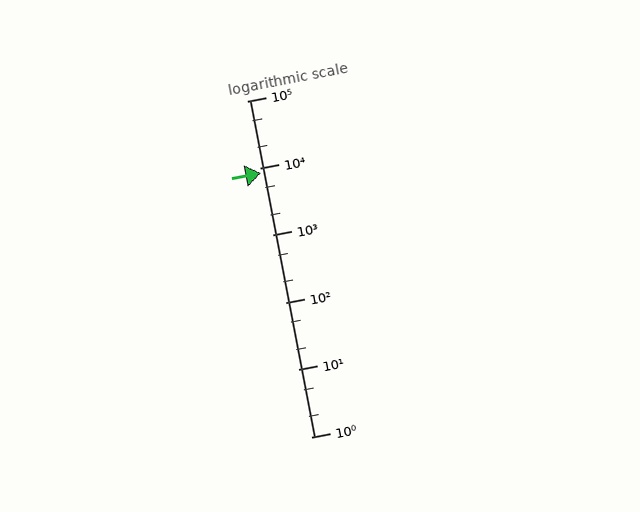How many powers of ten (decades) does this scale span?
The scale spans 5 decades, from 1 to 100000.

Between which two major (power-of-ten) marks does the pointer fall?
The pointer is between 1000 and 10000.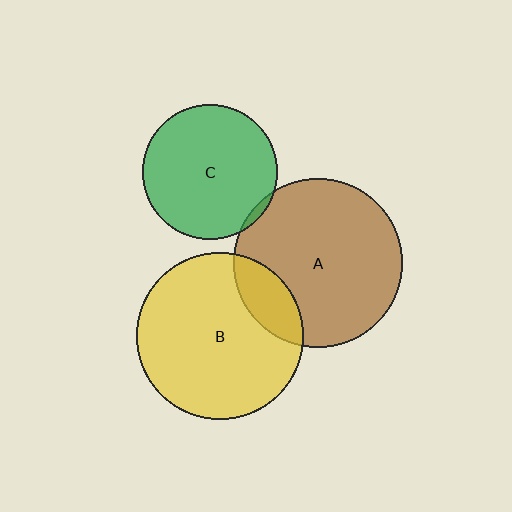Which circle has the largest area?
Circle A (brown).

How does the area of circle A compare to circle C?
Approximately 1.6 times.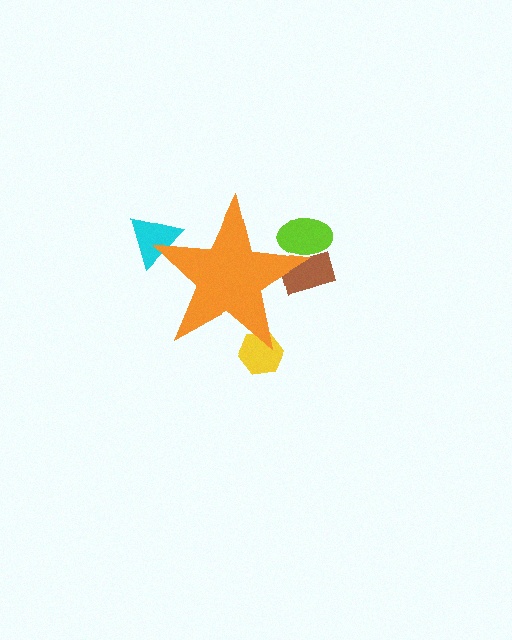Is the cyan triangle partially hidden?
Yes, the cyan triangle is partially hidden behind the orange star.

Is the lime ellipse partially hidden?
Yes, the lime ellipse is partially hidden behind the orange star.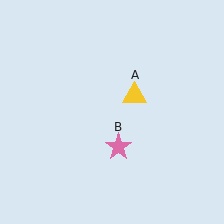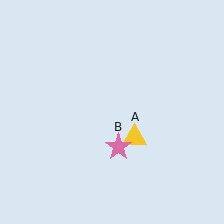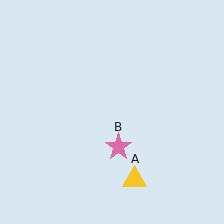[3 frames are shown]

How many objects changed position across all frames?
1 object changed position: yellow triangle (object A).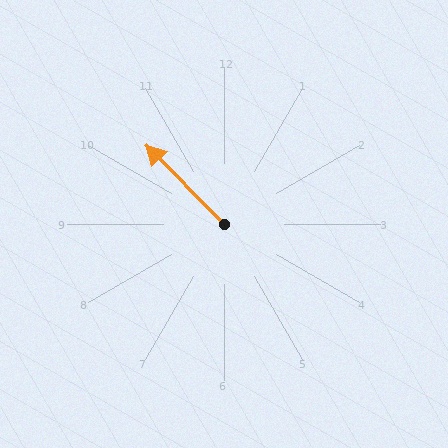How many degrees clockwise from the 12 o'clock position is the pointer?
Approximately 315 degrees.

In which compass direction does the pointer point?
Northwest.